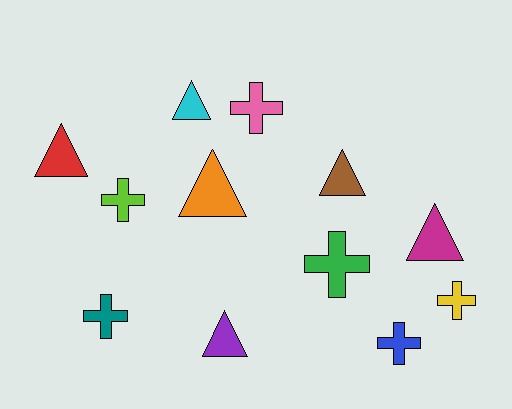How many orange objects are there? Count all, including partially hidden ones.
There is 1 orange object.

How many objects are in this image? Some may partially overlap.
There are 12 objects.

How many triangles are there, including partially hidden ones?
There are 6 triangles.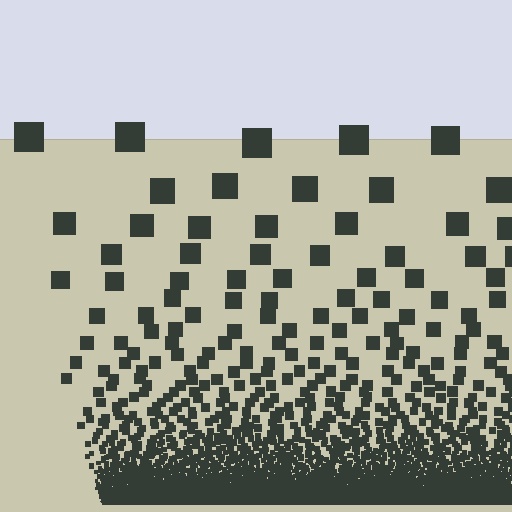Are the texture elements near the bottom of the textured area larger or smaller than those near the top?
Smaller. The gradient is inverted — elements near the bottom are smaller and denser.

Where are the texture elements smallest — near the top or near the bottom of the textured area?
Near the bottom.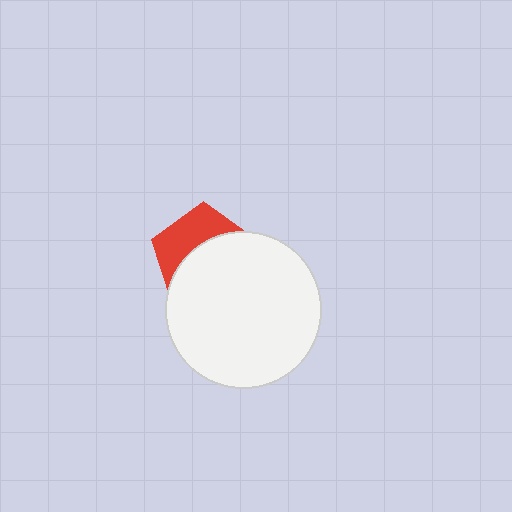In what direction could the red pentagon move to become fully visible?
The red pentagon could move up. That would shift it out from behind the white circle entirely.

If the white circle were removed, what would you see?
You would see the complete red pentagon.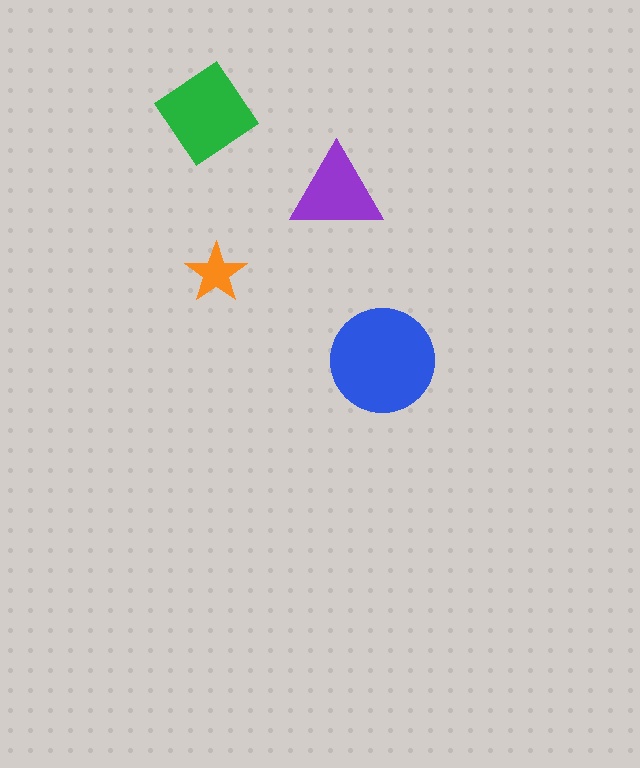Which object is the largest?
The blue circle.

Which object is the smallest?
The orange star.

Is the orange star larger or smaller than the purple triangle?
Smaller.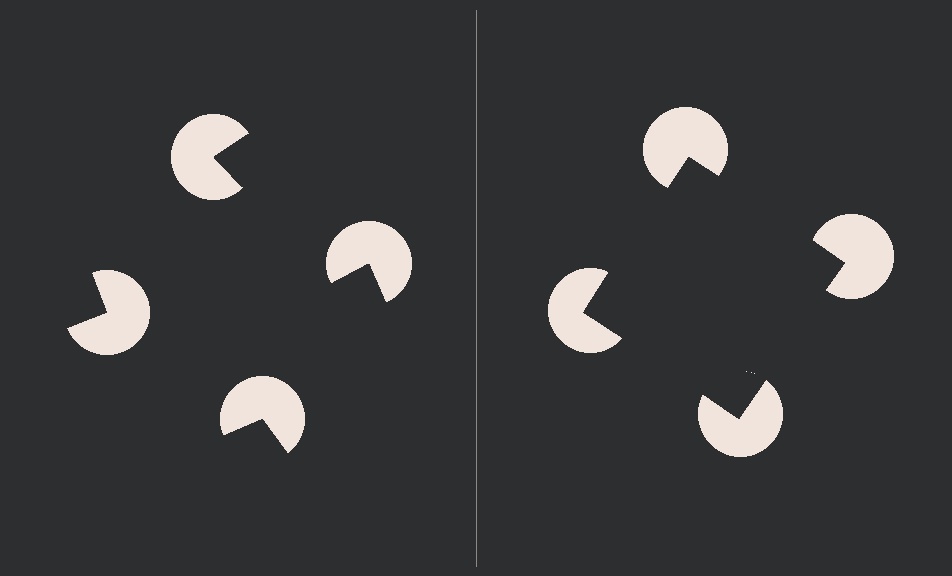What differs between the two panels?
The pac-man discs are positioned identically on both sides; only the wedge orientations differ. On the right they align to a square; on the left they are misaligned.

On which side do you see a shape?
An illusory square appears on the right side. On the left side the wedge cuts are rotated, so no coherent shape forms.